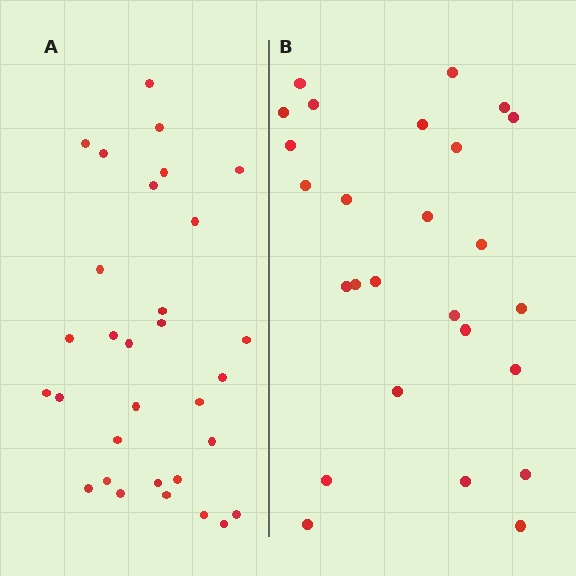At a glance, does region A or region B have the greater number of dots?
Region A (the left region) has more dots.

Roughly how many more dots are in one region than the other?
Region A has about 5 more dots than region B.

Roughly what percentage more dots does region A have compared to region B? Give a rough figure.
About 20% more.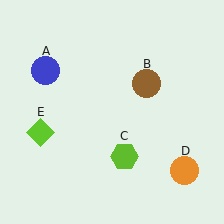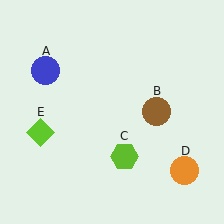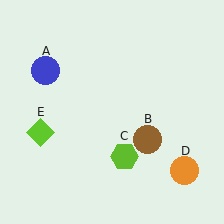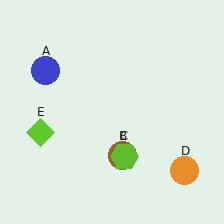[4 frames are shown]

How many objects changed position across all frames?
1 object changed position: brown circle (object B).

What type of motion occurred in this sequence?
The brown circle (object B) rotated clockwise around the center of the scene.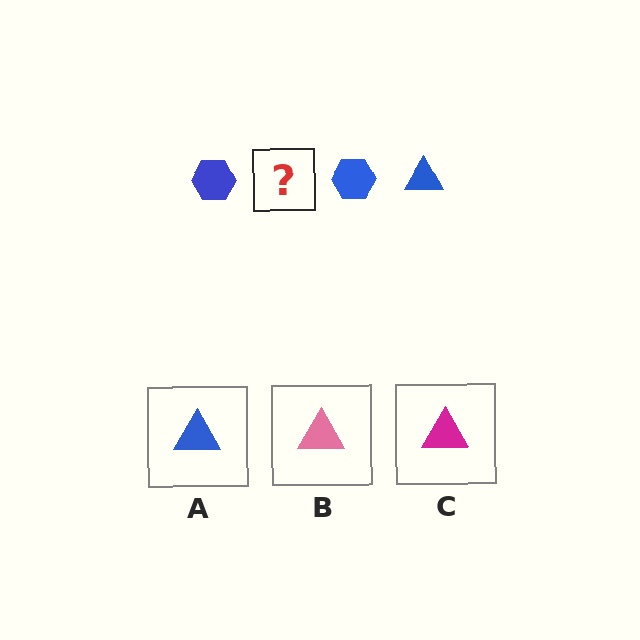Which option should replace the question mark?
Option A.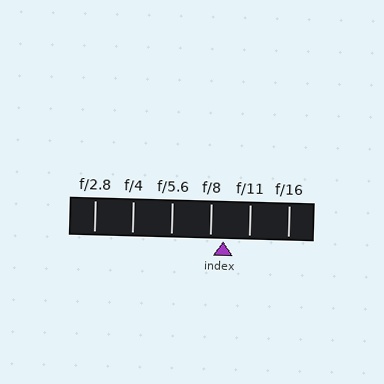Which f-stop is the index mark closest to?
The index mark is closest to f/8.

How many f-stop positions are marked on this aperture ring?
There are 6 f-stop positions marked.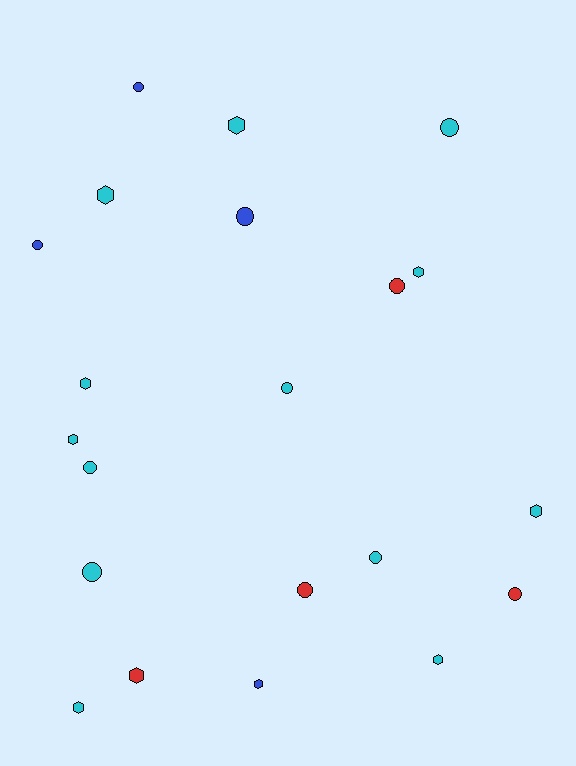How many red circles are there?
There are 3 red circles.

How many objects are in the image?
There are 21 objects.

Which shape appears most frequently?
Circle, with 11 objects.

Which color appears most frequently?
Cyan, with 13 objects.